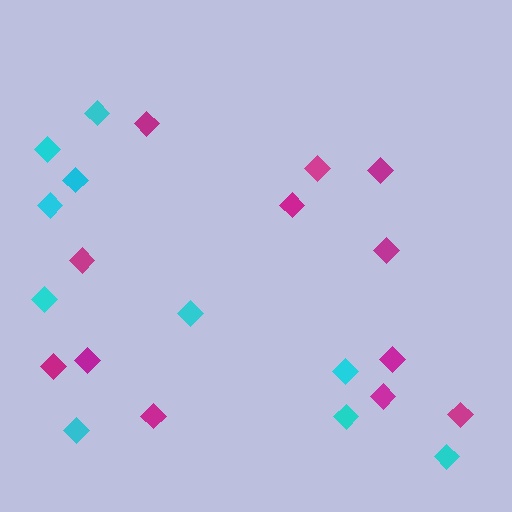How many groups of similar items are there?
There are 2 groups: one group of magenta diamonds (12) and one group of cyan diamonds (10).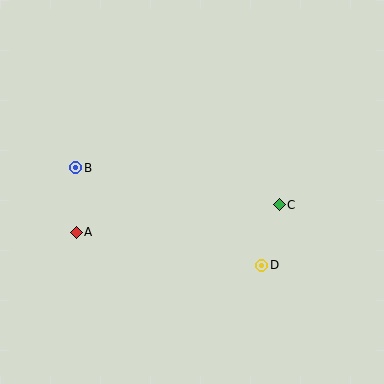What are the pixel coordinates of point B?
Point B is at (76, 168).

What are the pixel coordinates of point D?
Point D is at (262, 265).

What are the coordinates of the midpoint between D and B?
The midpoint between D and B is at (169, 217).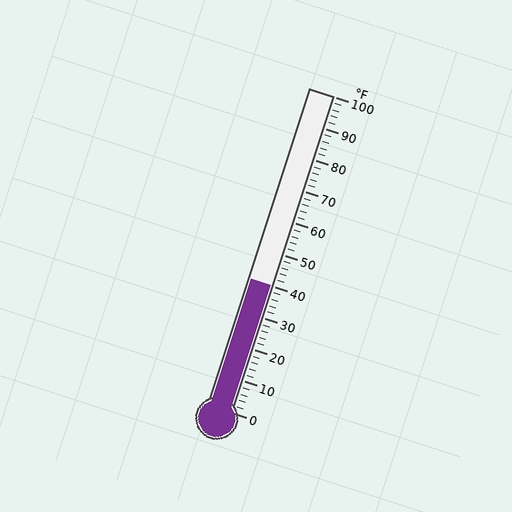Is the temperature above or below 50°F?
The temperature is below 50°F.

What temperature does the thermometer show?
The thermometer shows approximately 40°F.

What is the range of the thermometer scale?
The thermometer scale ranges from 0°F to 100°F.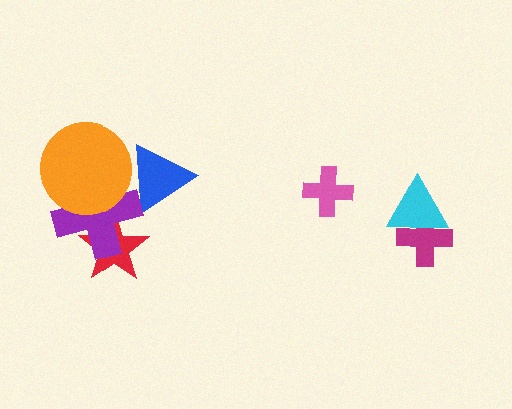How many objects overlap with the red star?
1 object overlaps with the red star.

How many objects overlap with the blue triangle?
2 objects overlap with the blue triangle.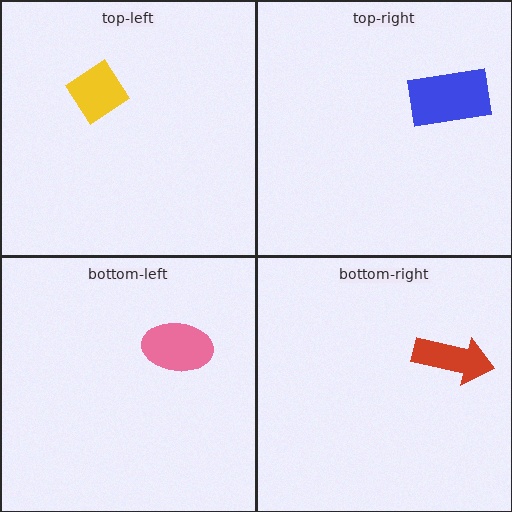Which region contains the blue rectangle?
The top-right region.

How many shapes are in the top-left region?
1.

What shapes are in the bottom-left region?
The pink ellipse.